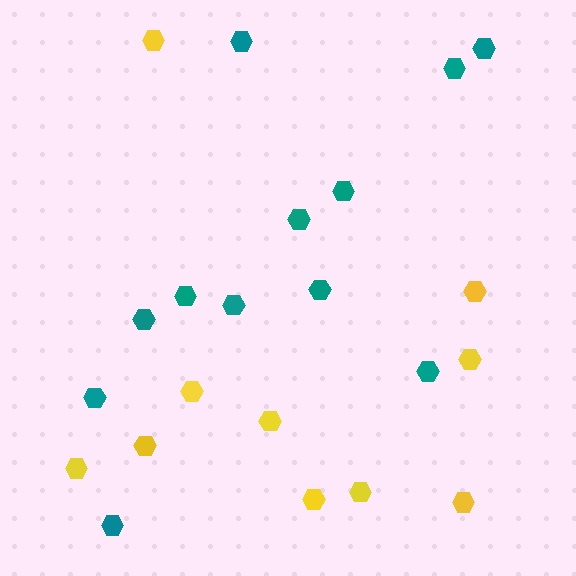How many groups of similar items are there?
There are 2 groups: one group of yellow hexagons (10) and one group of teal hexagons (12).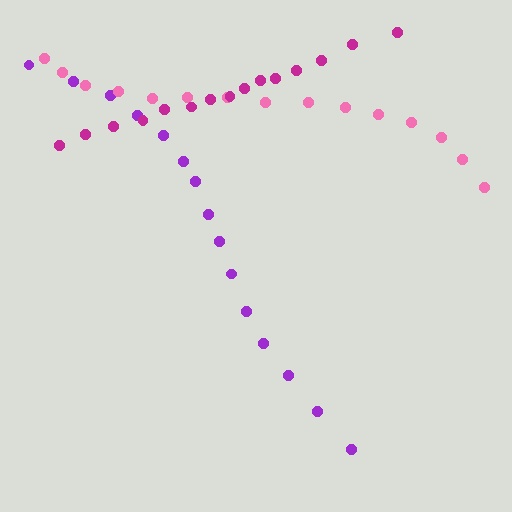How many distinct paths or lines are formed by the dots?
There are 3 distinct paths.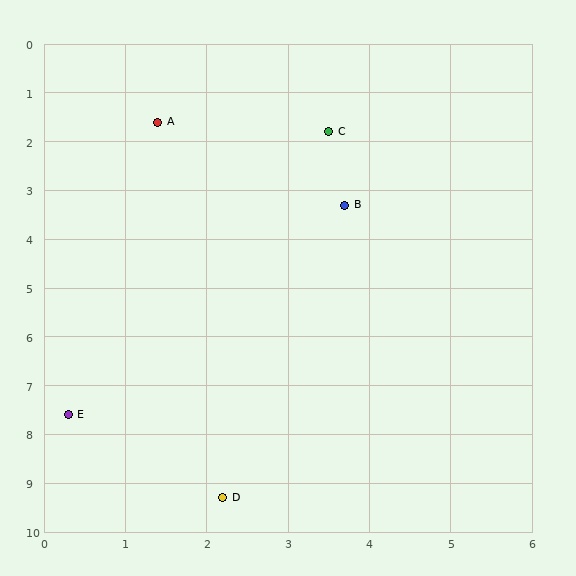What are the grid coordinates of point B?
Point B is at approximately (3.7, 3.3).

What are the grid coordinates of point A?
Point A is at approximately (1.4, 1.6).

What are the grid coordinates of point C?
Point C is at approximately (3.5, 1.8).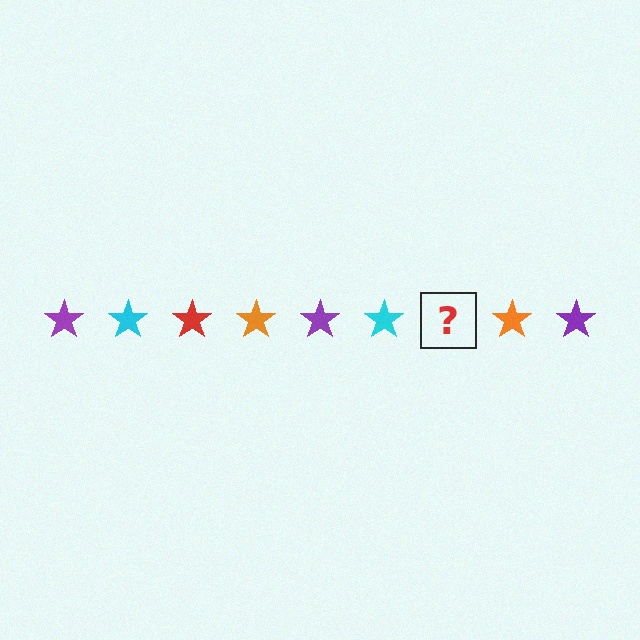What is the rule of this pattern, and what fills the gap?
The rule is that the pattern cycles through purple, cyan, red, orange stars. The gap should be filled with a red star.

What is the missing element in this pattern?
The missing element is a red star.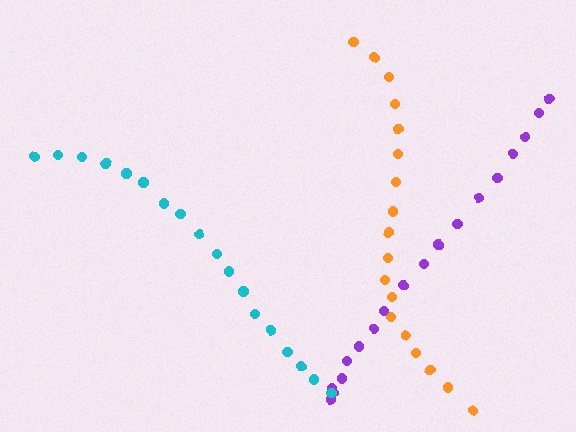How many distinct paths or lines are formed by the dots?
There are 3 distinct paths.